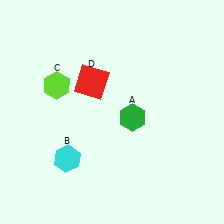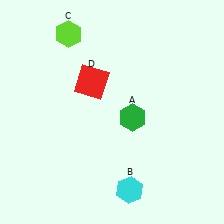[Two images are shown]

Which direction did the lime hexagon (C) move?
The lime hexagon (C) moved up.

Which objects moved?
The objects that moved are: the cyan hexagon (B), the lime hexagon (C).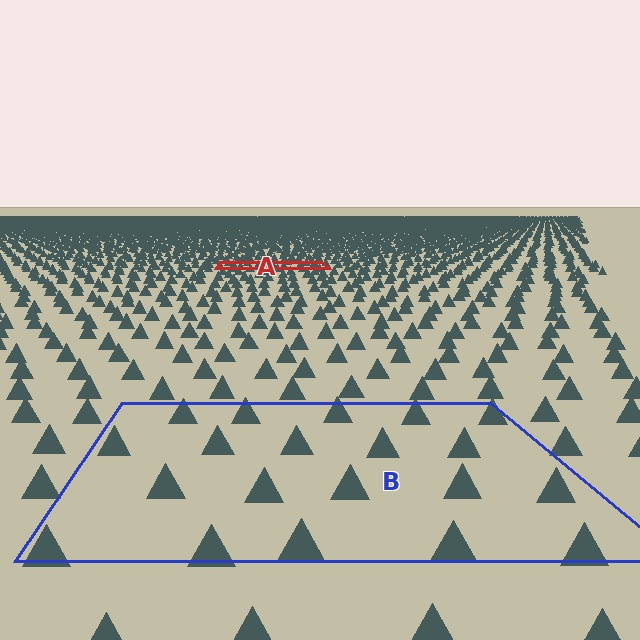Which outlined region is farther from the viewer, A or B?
Region A is farther from the viewer — the texture elements inside it appear smaller and more densely packed.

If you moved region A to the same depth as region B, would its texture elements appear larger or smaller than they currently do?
They would appear larger. At a closer depth, the same texture elements are projected at a bigger on-screen size.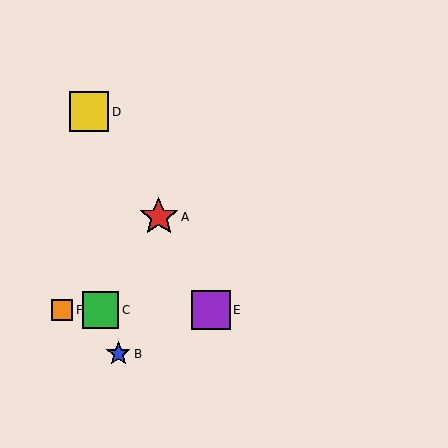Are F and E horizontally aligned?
Yes, both are at y≈310.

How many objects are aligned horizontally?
3 objects (C, E, F) are aligned horizontally.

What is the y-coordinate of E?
Object E is at y≈310.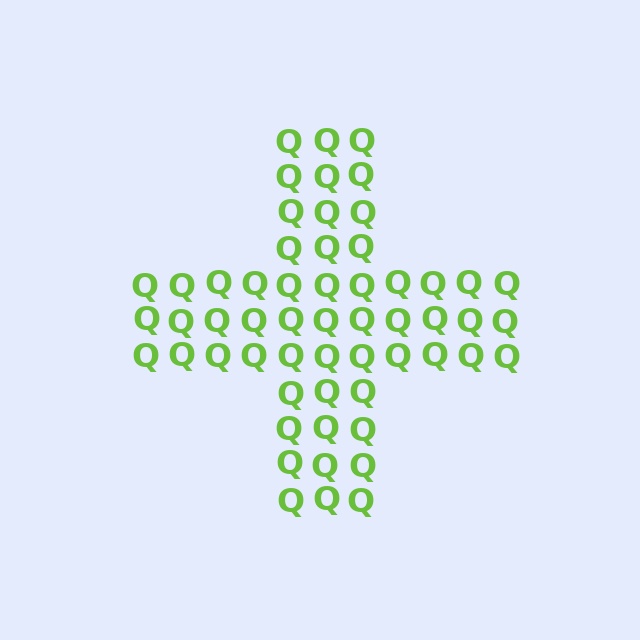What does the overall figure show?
The overall figure shows a cross.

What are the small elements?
The small elements are letter Q's.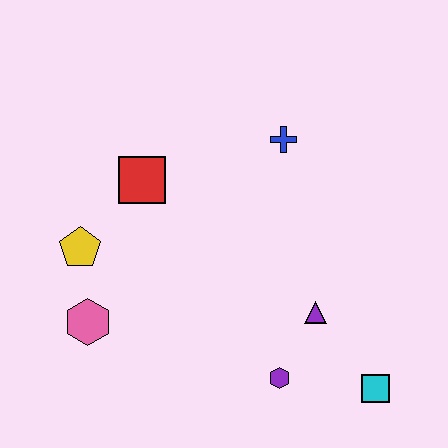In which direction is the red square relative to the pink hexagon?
The red square is above the pink hexagon.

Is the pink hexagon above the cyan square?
Yes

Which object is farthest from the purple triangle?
The yellow pentagon is farthest from the purple triangle.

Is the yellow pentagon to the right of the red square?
No